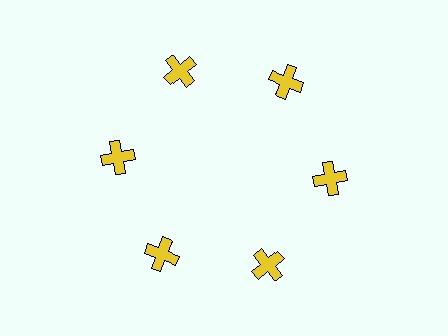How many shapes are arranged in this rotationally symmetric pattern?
There are 6 shapes, arranged in 6 groups of 1.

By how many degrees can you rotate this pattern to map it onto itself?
The pattern maps onto itself every 60 degrees of rotation.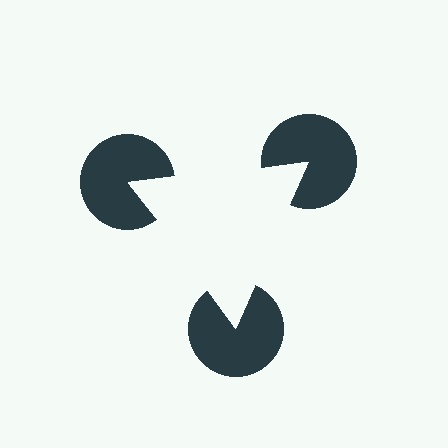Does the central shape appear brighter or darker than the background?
It typically appears slightly brighter than the background, even though no actual brightness change is drawn.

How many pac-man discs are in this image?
There are 3 — one at each vertex of the illusory triangle.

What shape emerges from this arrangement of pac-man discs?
An illusory triangle — its edges are inferred from the aligned wedge cuts in the pac-man discs, not physically drawn.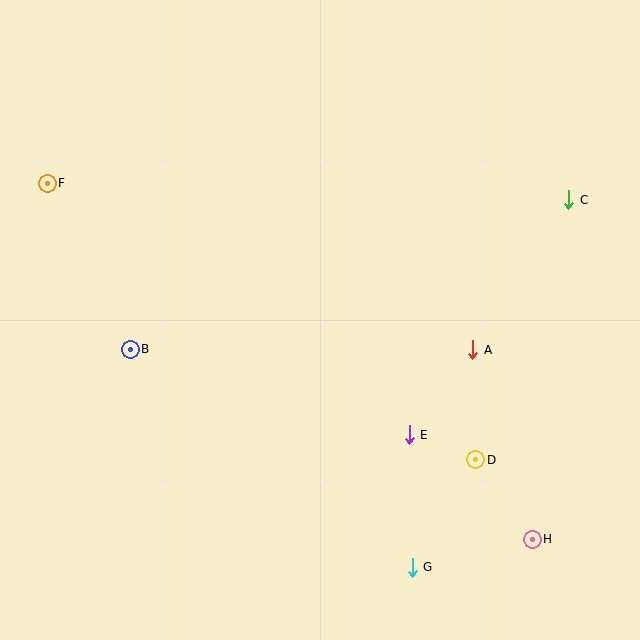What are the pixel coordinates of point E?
Point E is at (409, 435).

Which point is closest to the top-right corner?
Point C is closest to the top-right corner.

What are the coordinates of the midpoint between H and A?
The midpoint between H and A is at (502, 444).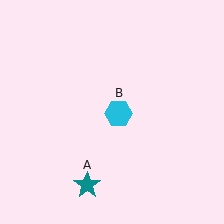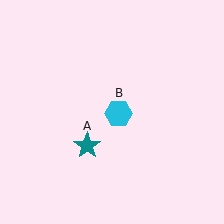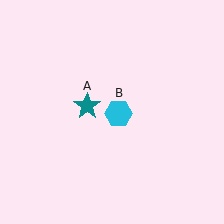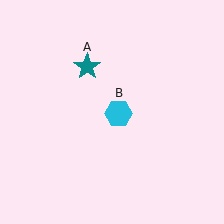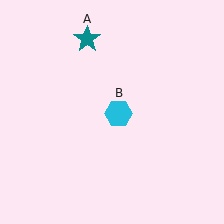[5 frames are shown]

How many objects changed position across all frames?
1 object changed position: teal star (object A).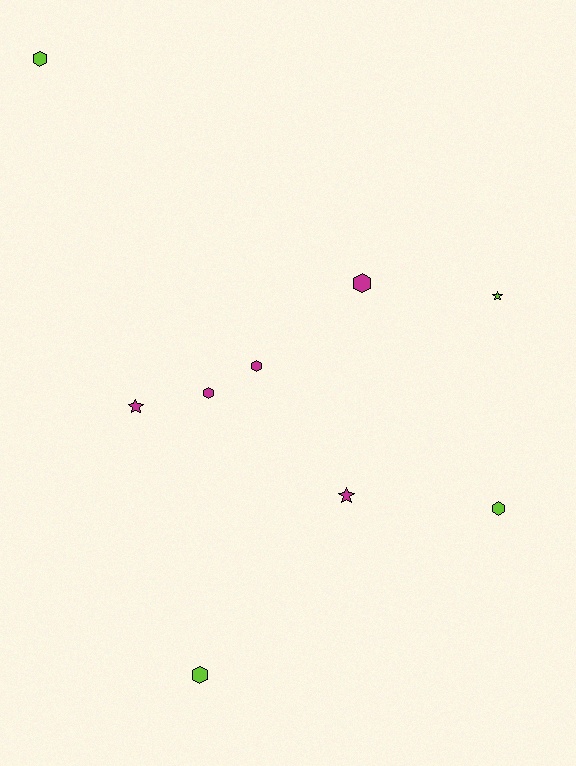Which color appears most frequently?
Magenta, with 5 objects.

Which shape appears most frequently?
Hexagon, with 6 objects.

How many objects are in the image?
There are 9 objects.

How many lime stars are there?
There is 1 lime star.